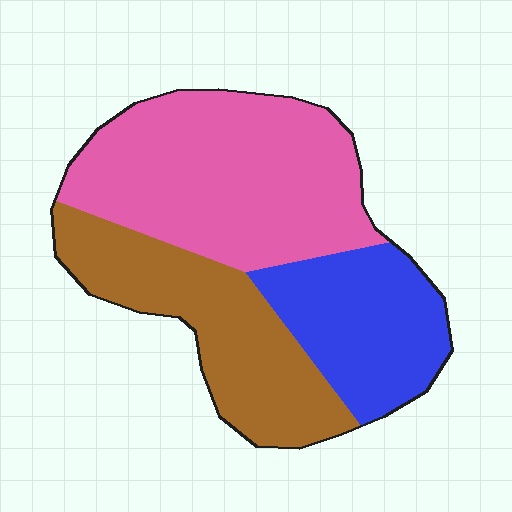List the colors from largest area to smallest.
From largest to smallest: pink, brown, blue.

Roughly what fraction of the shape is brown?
Brown takes up about one third (1/3) of the shape.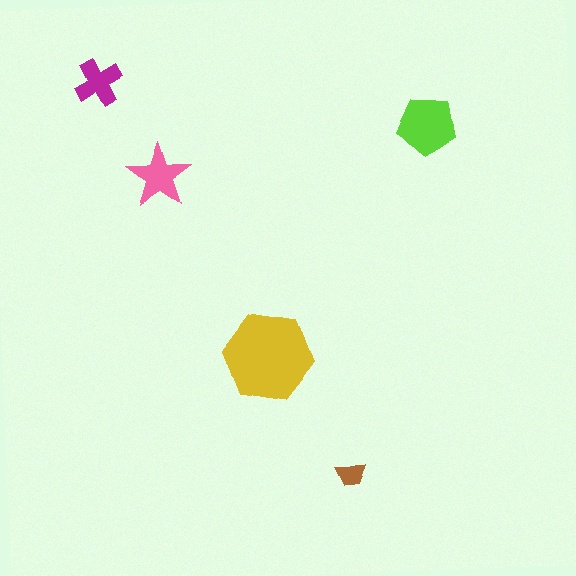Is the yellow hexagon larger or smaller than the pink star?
Larger.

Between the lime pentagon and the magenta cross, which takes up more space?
The lime pentagon.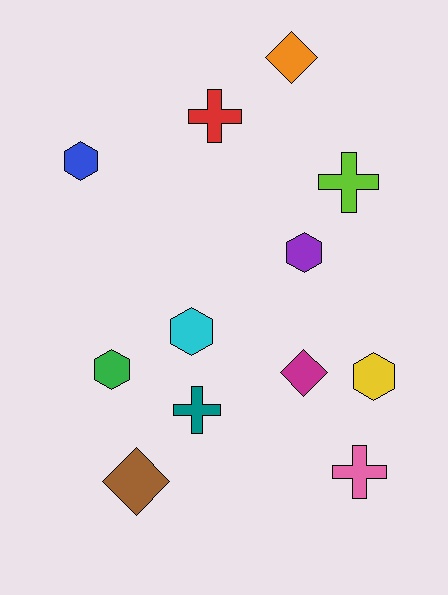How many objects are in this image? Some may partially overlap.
There are 12 objects.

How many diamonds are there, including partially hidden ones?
There are 3 diamonds.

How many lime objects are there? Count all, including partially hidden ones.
There is 1 lime object.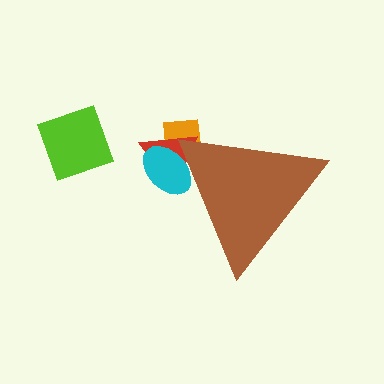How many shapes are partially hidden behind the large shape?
3 shapes are partially hidden.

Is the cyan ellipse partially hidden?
Yes, the cyan ellipse is partially hidden behind the brown triangle.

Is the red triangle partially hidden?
Yes, the red triangle is partially hidden behind the brown triangle.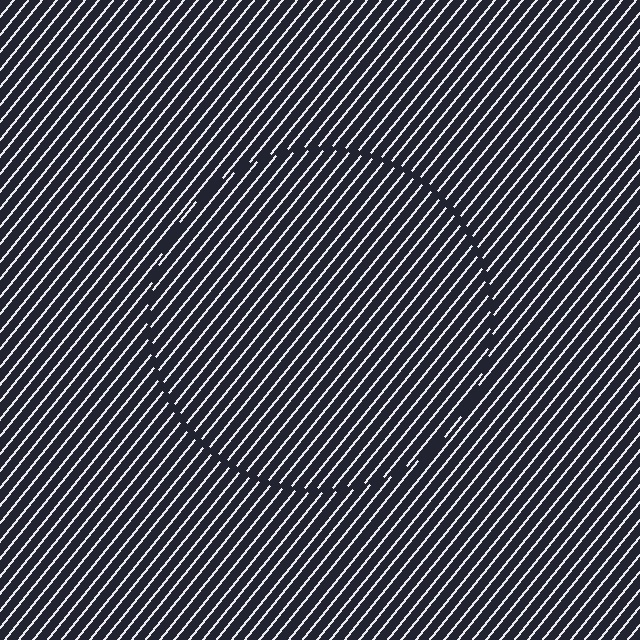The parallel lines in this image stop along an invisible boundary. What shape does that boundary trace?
An illusory circle. The interior of the shape contains the same grating, shifted by half a period — the contour is defined by the phase discontinuity where line-ends from the inner and outer gratings abut.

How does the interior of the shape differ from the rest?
The interior of the shape contains the same grating, shifted by half a period — the contour is defined by the phase discontinuity where line-ends from the inner and outer gratings abut.